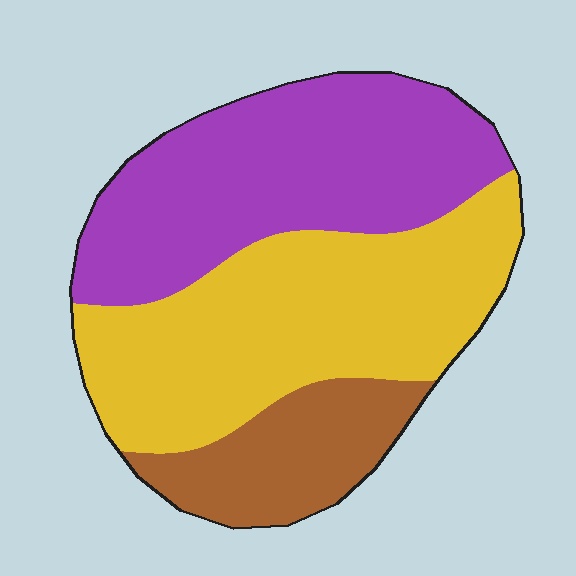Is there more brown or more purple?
Purple.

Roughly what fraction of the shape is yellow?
Yellow takes up about two fifths (2/5) of the shape.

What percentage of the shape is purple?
Purple takes up between a quarter and a half of the shape.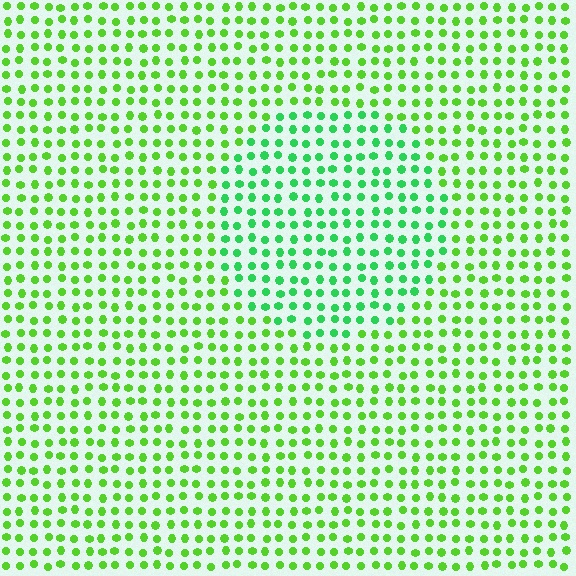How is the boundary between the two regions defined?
The boundary is defined purely by a slight shift in hue (about 31 degrees). Spacing, size, and orientation are identical on both sides.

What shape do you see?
I see a circle.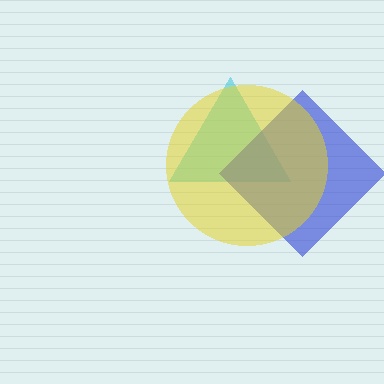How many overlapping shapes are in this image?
There are 3 overlapping shapes in the image.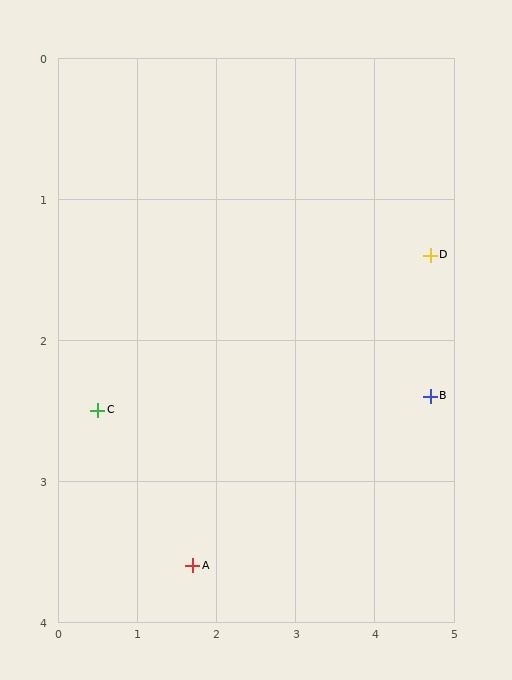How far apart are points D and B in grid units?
Points D and B are about 1.0 grid units apart.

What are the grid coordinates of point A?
Point A is at approximately (1.7, 3.6).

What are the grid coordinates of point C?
Point C is at approximately (0.5, 2.5).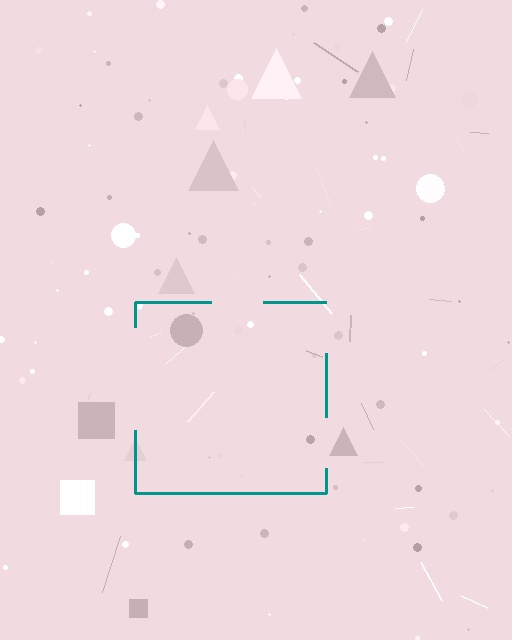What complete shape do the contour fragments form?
The contour fragments form a square.